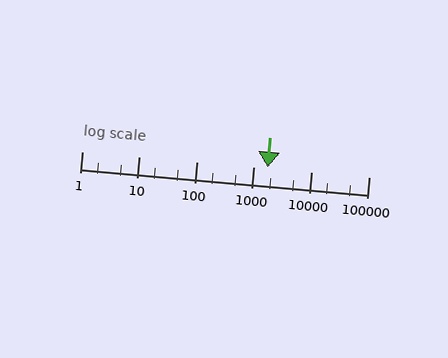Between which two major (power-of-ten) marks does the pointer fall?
The pointer is between 1000 and 10000.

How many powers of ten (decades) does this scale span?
The scale spans 5 decades, from 1 to 100000.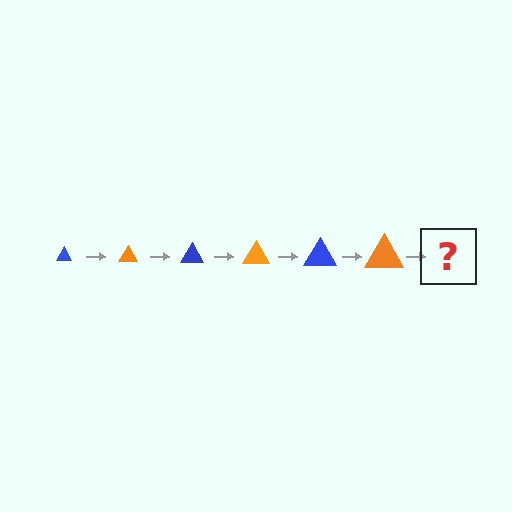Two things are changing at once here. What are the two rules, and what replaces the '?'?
The two rules are that the triangle grows larger each step and the color cycles through blue and orange. The '?' should be a blue triangle, larger than the previous one.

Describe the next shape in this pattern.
It should be a blue triangle, larger than the previous one.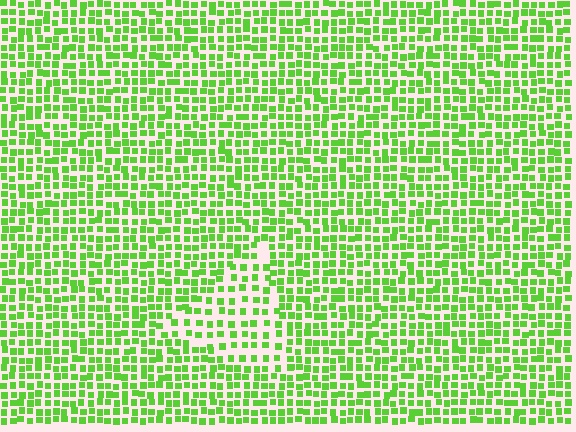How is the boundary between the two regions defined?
The boundary is defined by a change in element density (approximately 1.7x ratio). All elements are the same color, size, and shape.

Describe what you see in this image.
The image contains small lime elements arranged at two different densities. A triangle-shaped region is visible where the elements are less densely packed than the surrounding area.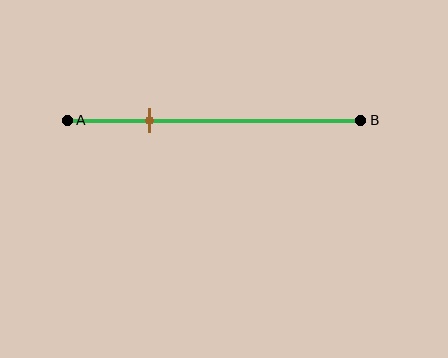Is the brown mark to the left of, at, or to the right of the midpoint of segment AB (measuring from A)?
The brown mark is to the left of the midpoint of segment AB.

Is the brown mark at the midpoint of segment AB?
No, the mark is at about 30% from A, not at the 50% midpoint.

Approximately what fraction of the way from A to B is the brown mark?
The brown mark is approximately 30% of the way from A to B.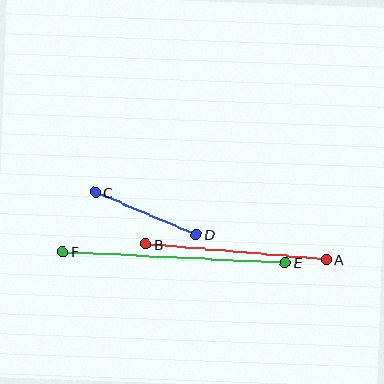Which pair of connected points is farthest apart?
Points E and F are farthest apart.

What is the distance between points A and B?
The distance is approximately 181 pixels.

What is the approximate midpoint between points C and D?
The midpoint is at approximately (146, 213) pixels.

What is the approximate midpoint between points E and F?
The midpoint is at approximately (174, 257) pixels.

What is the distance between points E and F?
The distance is approximately 223 pixels.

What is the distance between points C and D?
The distance is approximately 109 pixels.